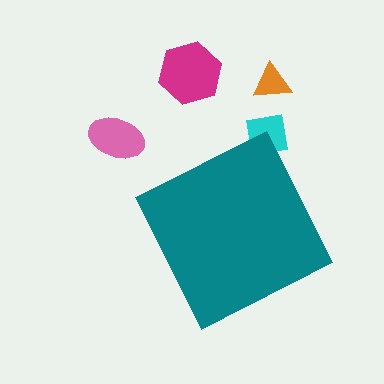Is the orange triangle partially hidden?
No, the orange triangle is fully visible.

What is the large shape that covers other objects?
A teal diamond.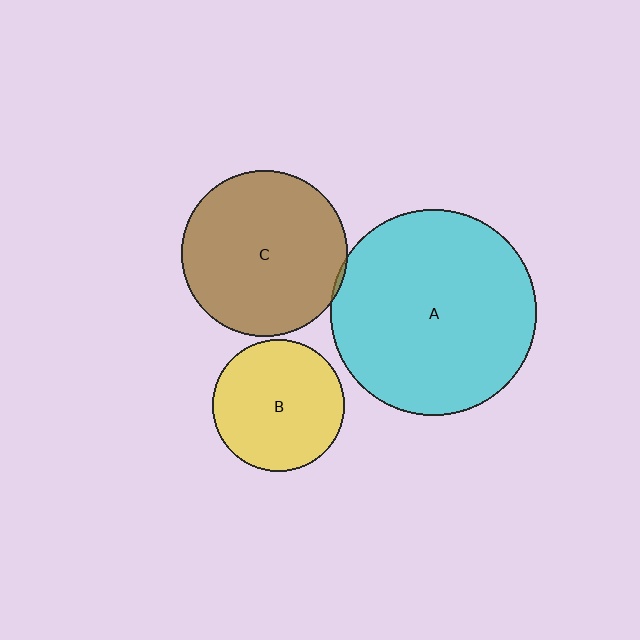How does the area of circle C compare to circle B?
Approximately 1.6 times.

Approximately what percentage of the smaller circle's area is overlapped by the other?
Approximately 5%.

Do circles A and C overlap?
Yes.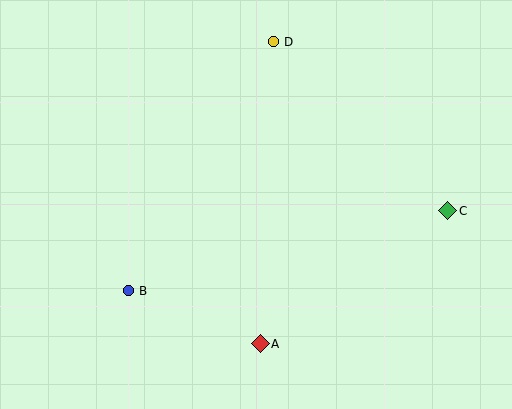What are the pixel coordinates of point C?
Point C is at (448, 211).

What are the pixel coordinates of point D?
Point D is at (273, 42).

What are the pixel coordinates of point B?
Point B is at (128, 291).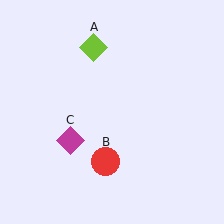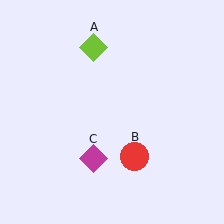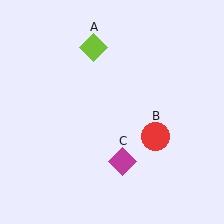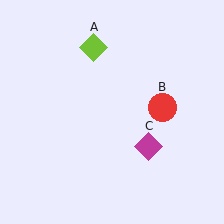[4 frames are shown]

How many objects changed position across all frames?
2 objects changed position: red circle (object B), magenta diamond (object C).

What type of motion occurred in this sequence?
The red circle (object B), magenta diamond (object C) rotated counterclockwise around the center of the scene.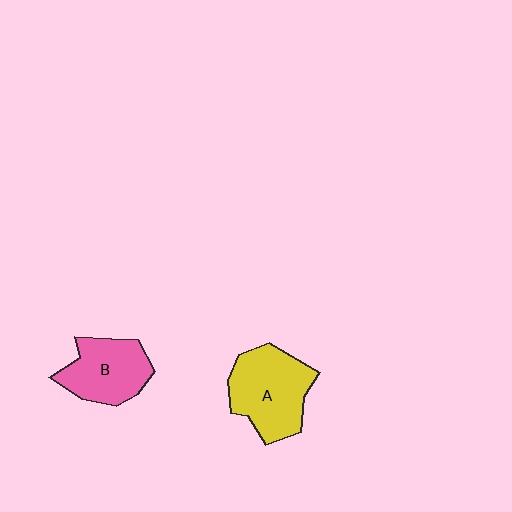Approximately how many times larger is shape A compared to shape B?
Approximately 1.2 times.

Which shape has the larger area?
Shape A (yellow).